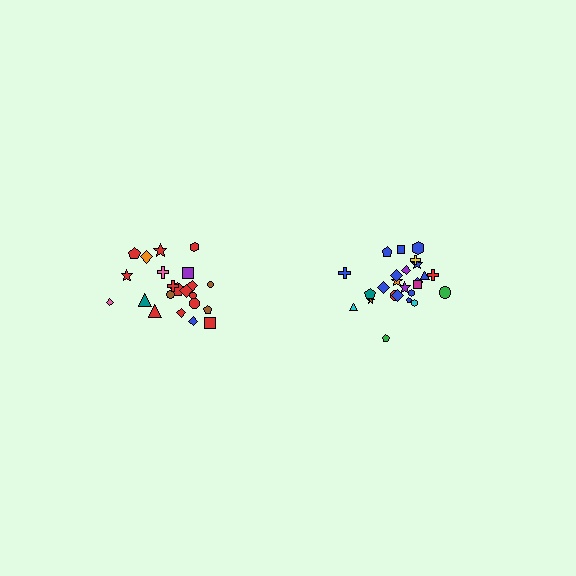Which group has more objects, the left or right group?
The right group.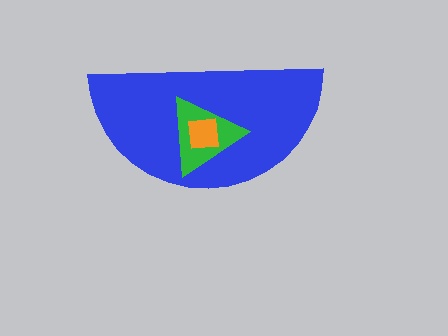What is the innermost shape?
The orange square.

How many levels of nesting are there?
3.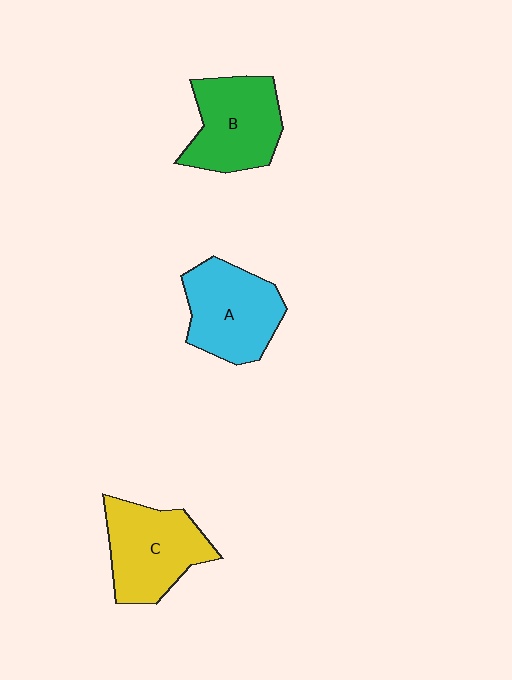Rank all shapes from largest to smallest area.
From largest to smallest: C (yellow), A (cyan), B (green).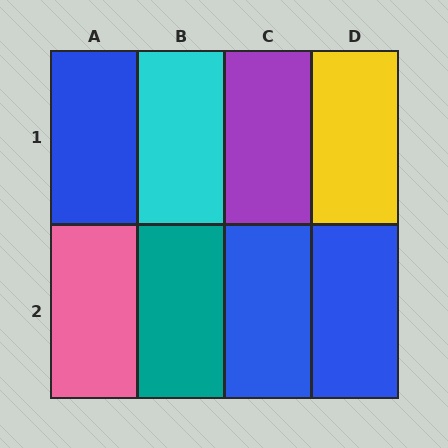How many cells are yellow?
1 cell is yellow.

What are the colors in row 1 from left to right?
Blue, cyan, purple, yellow.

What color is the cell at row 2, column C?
Blue.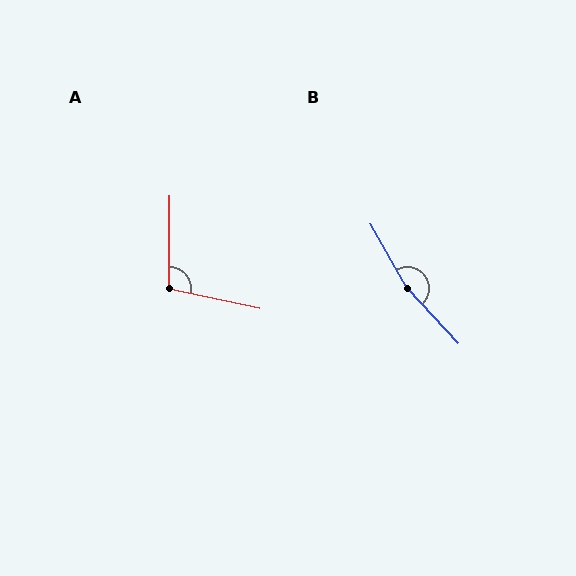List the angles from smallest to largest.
A (102°), B (167°).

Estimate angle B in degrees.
Approximately 167 degrees.